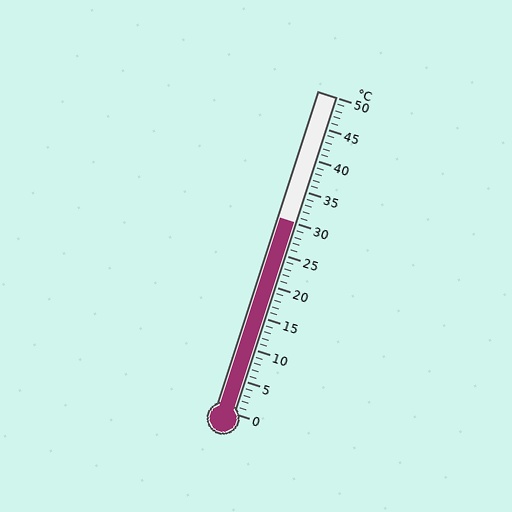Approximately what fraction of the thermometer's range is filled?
The thermometer is filled to approximately 60% of its range.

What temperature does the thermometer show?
The thermometer shows approximately 30°C.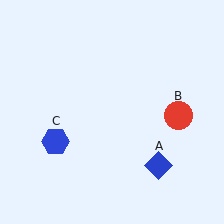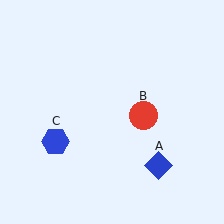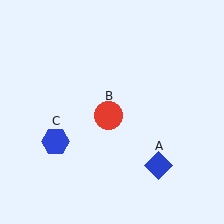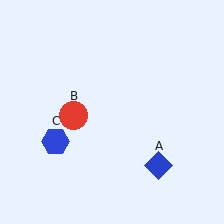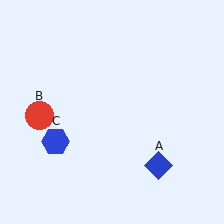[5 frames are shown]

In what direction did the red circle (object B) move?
The red circle (object B) moved left.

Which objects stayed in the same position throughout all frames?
Blue diamond (object A) and blue hexagon (object C) remained stationary.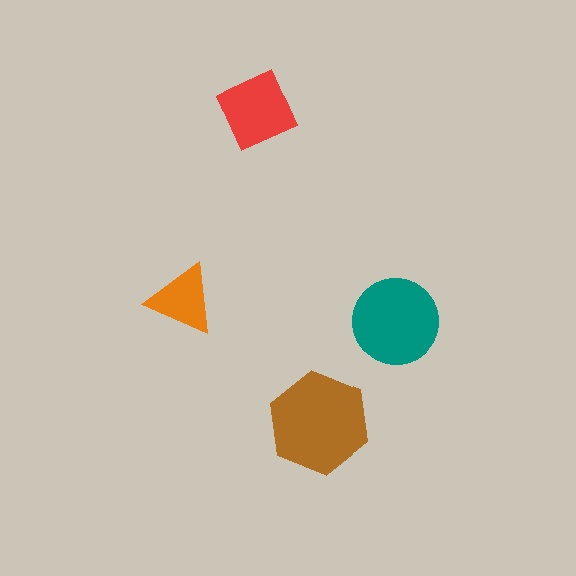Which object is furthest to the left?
The orange triangle is leftmost.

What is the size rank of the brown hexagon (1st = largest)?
1st.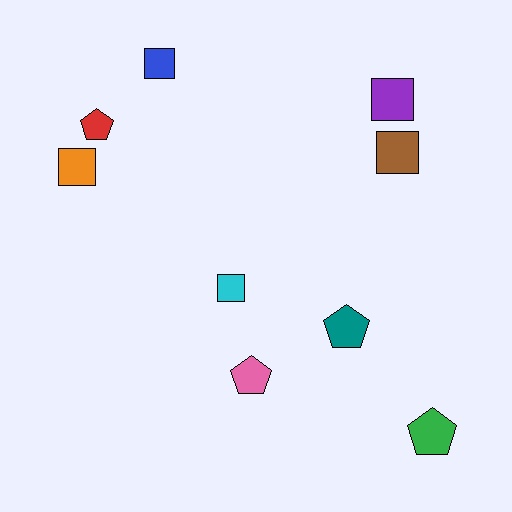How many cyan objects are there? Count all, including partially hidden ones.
There is 1 cyan object.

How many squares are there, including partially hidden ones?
There are 5 squares.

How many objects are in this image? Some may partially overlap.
There are 9 objects.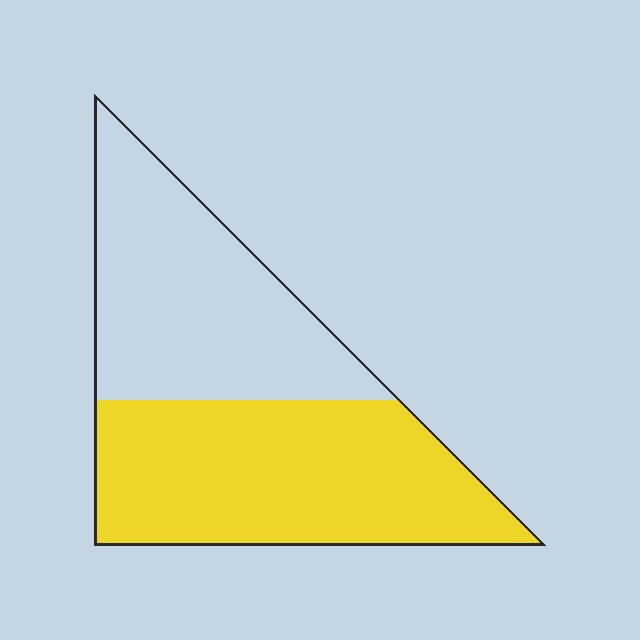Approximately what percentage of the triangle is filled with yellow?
Approximately 55%.